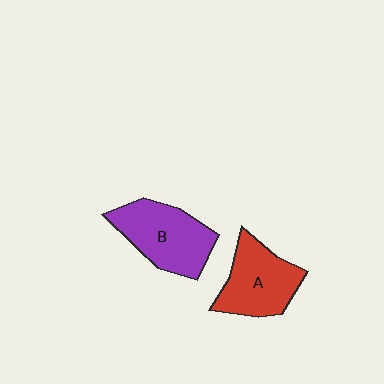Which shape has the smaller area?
Shape A (red).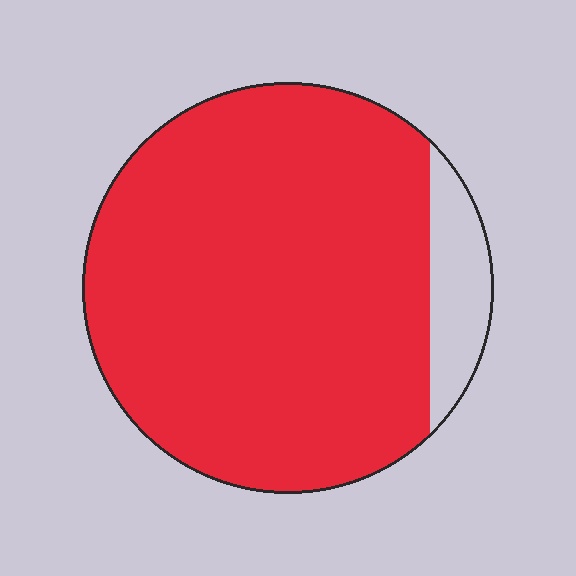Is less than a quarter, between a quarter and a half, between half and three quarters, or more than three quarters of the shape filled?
More than three quarters.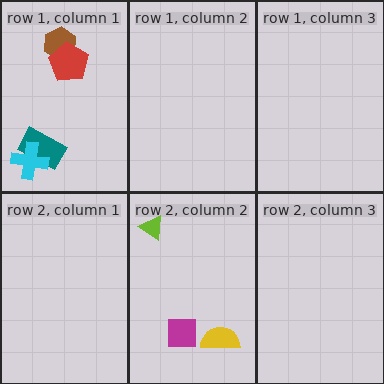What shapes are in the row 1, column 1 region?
The teal rectangle, the brown hexagon, the red pentagon, the cyan cross.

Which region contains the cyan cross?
The row 1, column 1 region.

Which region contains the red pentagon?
The row 1, column 1 region.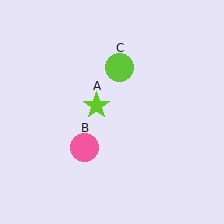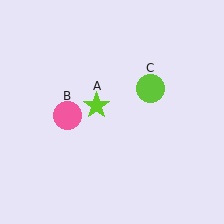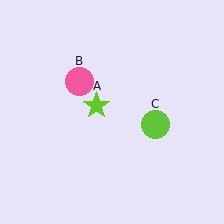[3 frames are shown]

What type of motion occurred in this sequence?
The pink circle (object B), lime circle (object C) rotated clockwise around the center of the scene.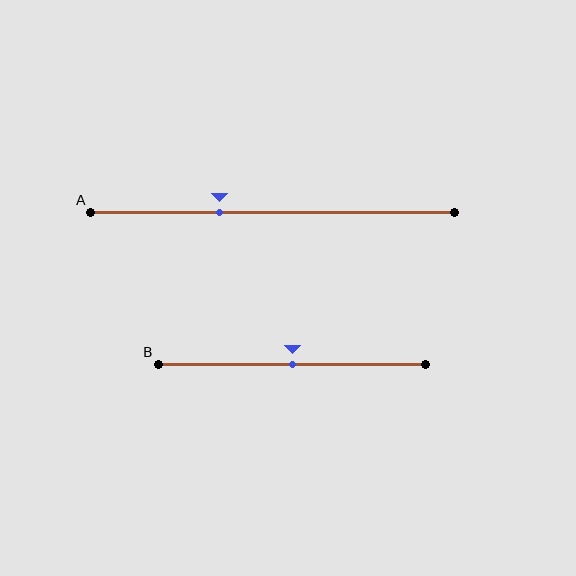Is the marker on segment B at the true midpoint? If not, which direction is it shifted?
Yes, the marker on segment B is at the true midpoint.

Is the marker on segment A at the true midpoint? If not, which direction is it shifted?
No, the marker on segment A is shifted to the left by about 15% of the segment length.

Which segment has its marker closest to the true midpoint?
Segment B has its marker closest to the true midpoint.